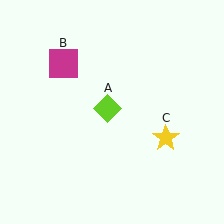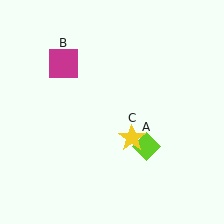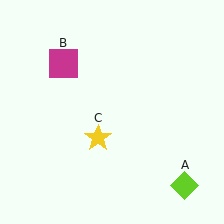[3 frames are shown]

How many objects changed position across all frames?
2 objects changed position: lime diamond (object A), yellow star (object C).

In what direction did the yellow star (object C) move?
The yellow star (object C) moved left.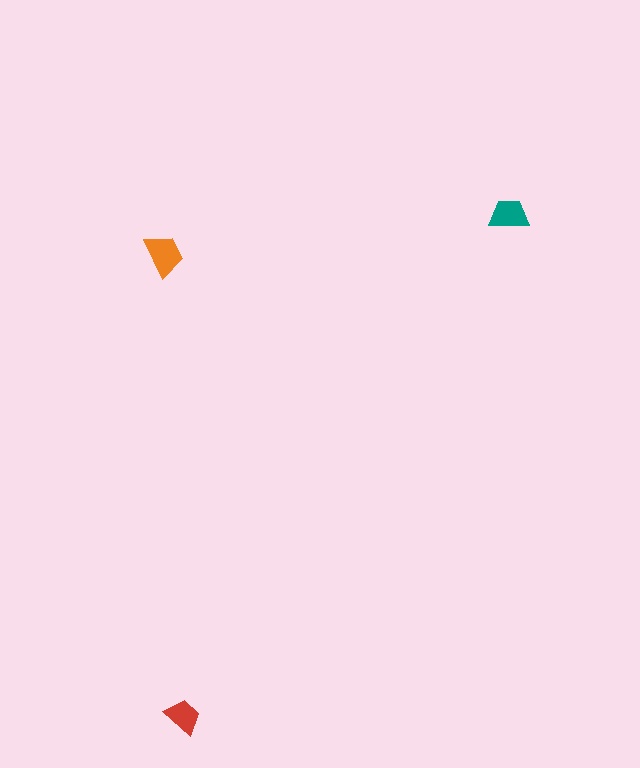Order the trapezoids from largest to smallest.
the orange one, the teal one, the red one.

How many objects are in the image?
There are 3 objects in the image.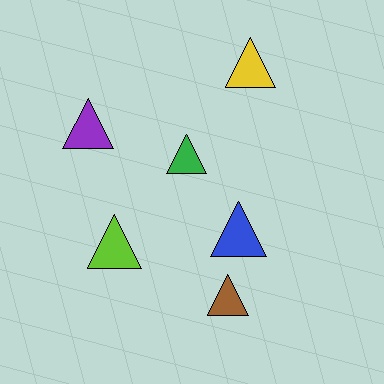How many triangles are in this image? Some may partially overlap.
There are 6 triangles.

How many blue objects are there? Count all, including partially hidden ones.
There is 1 blue object.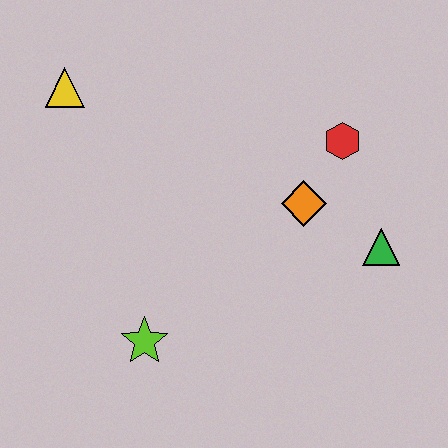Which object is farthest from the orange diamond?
The yellow triangle is farthest from the orange diamond.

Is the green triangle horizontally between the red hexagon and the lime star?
No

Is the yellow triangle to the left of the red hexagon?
Yes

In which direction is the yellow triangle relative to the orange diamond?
The yellow triangle is to the left of the orange diamond.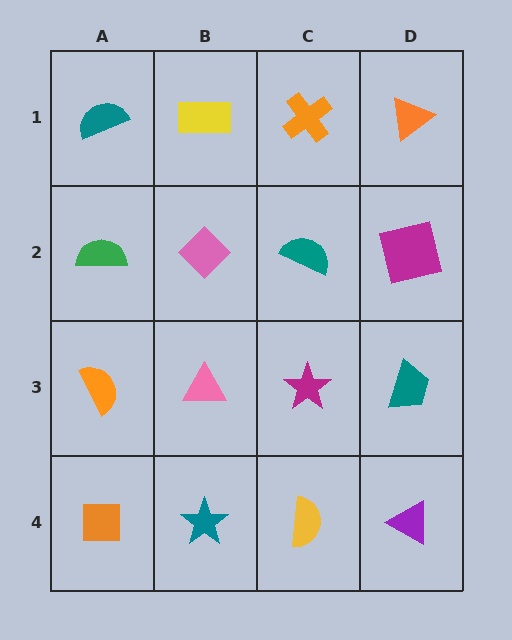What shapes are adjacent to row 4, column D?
A teal trapezoid (row 3, column D), a yellow semicircle (row 4, column C).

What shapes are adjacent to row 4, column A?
An orange semicircle (row 3, column A), a teal star (row 4, column B).